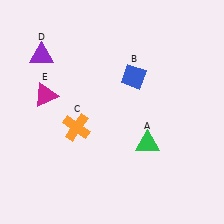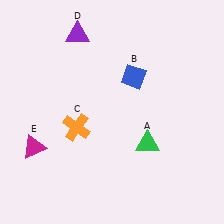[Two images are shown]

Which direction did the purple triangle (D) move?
The purple triangle (D) moved right.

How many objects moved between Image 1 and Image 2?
2 objects moved between the two images.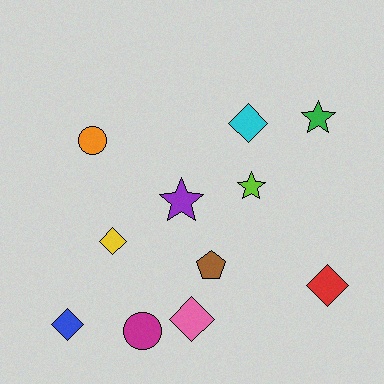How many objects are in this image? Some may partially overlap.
There are 11 objects.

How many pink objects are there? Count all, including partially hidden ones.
There is 1 pink object.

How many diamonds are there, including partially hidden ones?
There are 5 diamonds.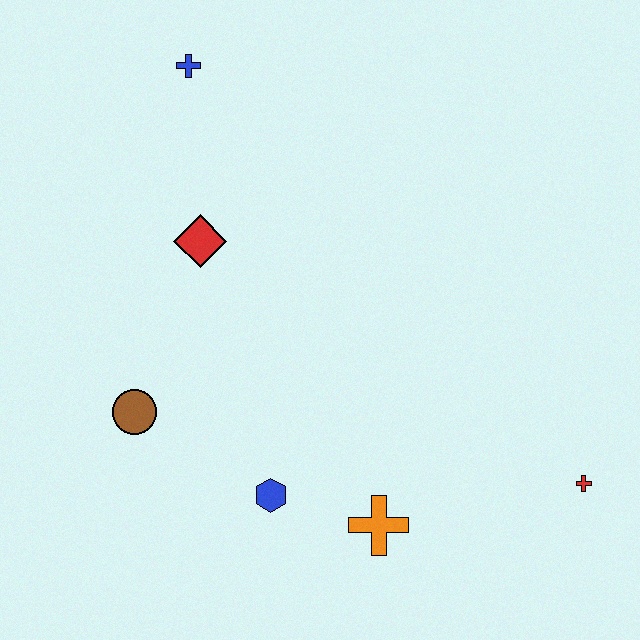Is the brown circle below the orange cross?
No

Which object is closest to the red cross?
The orange cross is closest to the red cross.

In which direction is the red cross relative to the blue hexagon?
The red cross is to the right of the blue hexagon.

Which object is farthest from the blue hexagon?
The blue cross is farthest from the blue hexagon.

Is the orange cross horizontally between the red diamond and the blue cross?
No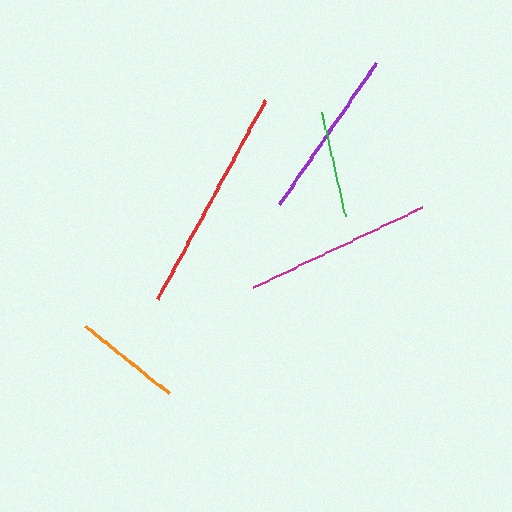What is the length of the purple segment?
The purple segment is approximately 172 pixels long.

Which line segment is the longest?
The red line is the longest at approximately 226 pixels.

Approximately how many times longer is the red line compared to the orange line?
The red line is approximately 2.1 times the length of the orange line.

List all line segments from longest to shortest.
From longest to shortest: red, magenta, purple, orange, green.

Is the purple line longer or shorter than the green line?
The purple line is longer than the green line.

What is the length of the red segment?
The red segment is approximately 226 pixels long.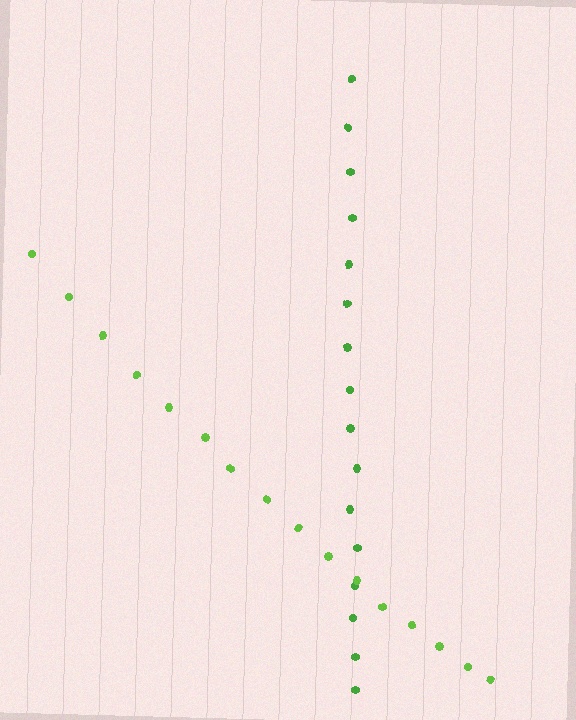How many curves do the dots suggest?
There are 2 distinct paths.